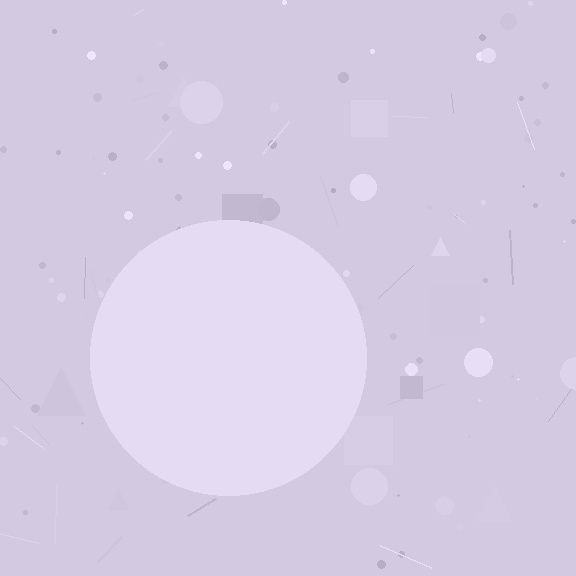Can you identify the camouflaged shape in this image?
The camouflaged shape is a circle.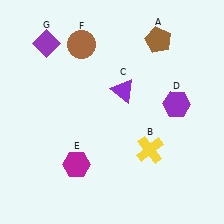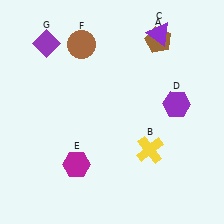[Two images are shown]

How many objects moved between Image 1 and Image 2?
1 object moved between the two images.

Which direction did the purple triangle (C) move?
The purple triangle (C) moved up.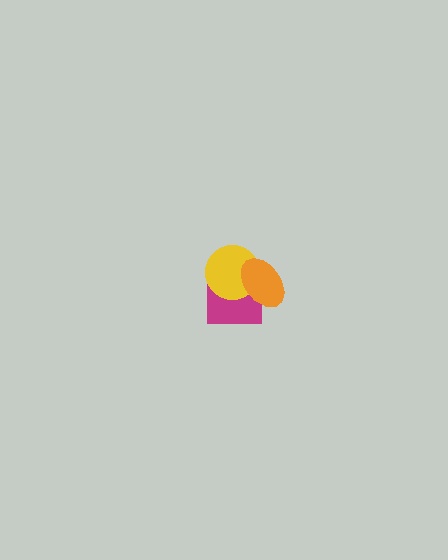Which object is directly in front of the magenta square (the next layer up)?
The yellow circle is directly in front of the magenta square.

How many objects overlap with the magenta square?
2 objects overlap with the magenta square.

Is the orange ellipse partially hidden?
No, no other shape covers it.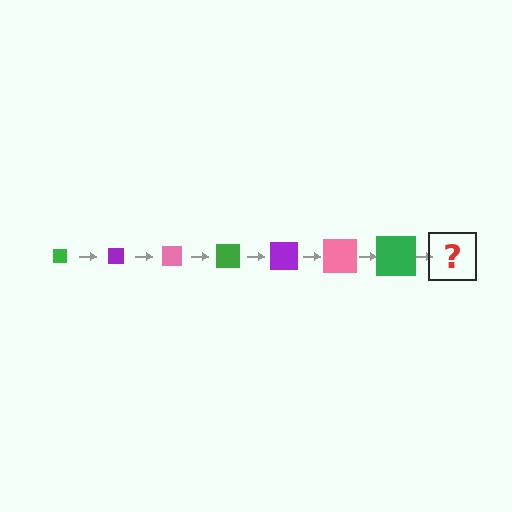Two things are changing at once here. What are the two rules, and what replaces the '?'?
The two rules are that the square grows larger each step and the color cycles through green, purple, and pink. The '?' should be a purple square, larger than the previous one.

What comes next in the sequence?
The next element should be a purple square, larger than the previous one.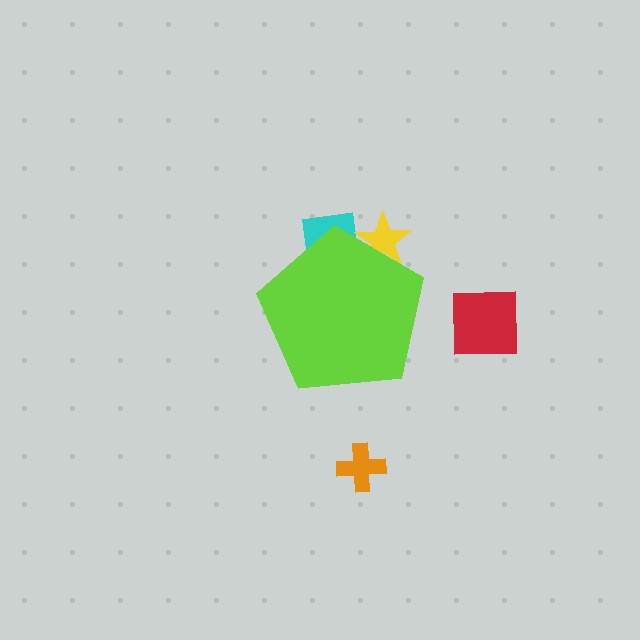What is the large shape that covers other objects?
A lime pentagon.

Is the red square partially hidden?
No, the red square is fully visible.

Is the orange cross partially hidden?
No, the orange cross is fully visible.